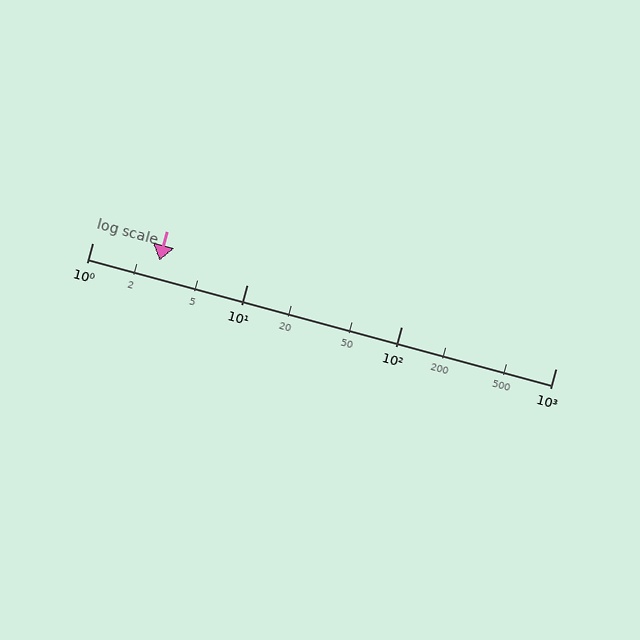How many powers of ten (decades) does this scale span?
The scale spans 3 decades, from 1 to 1000.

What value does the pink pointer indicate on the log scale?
The pointer indicates approximately 2.7.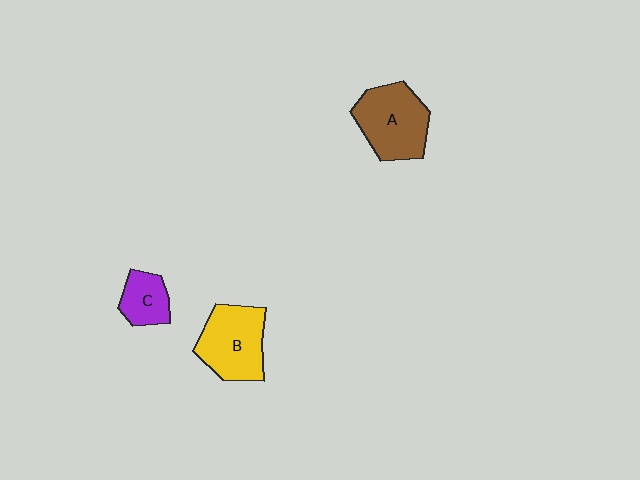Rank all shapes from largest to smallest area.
From largest to smallest: A (brown), B (yellow), C (purple).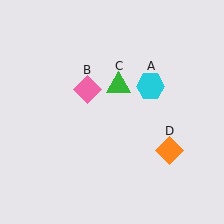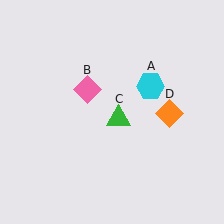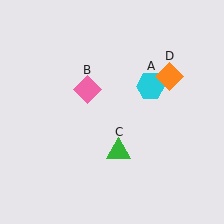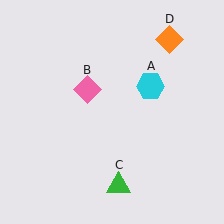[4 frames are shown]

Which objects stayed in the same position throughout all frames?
Cyan hexagon (object A) and pink diamond (object B) remained stationary.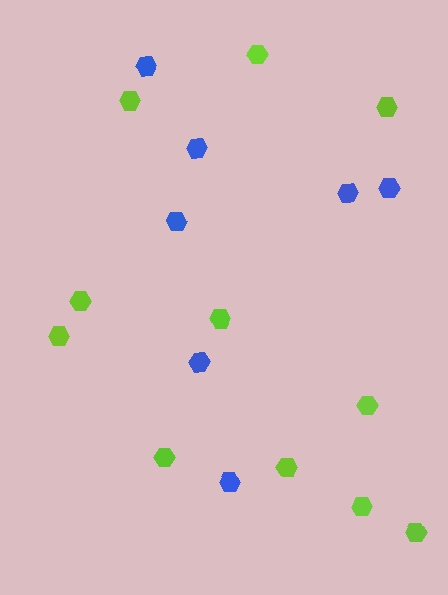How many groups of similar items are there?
There are 2 groups: one group of lime hexagons (11) and one group of blue hexagons (7).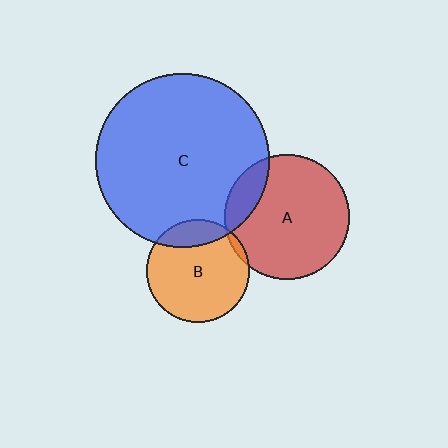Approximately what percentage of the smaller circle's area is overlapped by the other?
Approximately 5%.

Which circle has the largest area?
Circle C (blue).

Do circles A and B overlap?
Yes.